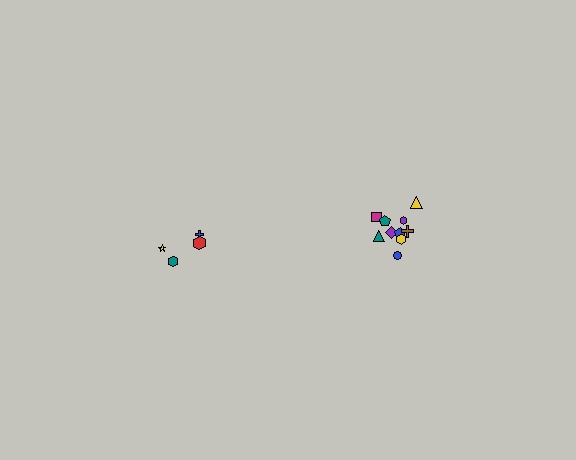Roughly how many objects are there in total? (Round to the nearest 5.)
Roughly 15 objects in total.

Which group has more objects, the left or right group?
The right group.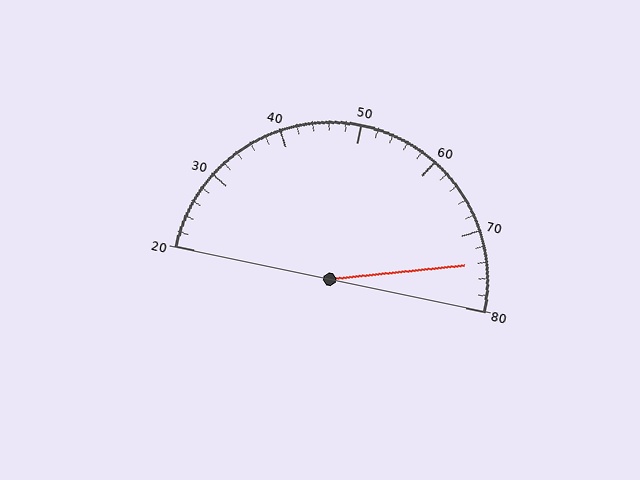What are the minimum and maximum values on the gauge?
The gauge ranges from 20 to 80.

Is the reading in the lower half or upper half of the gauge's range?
The reading is in the upper half of the range (20 to 80).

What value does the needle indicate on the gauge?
The needle indicates approximately 74.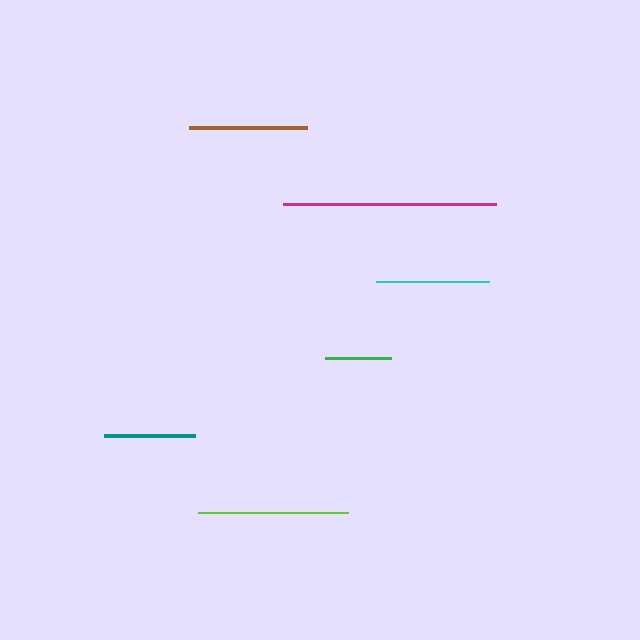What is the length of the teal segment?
The teal segment is approximately 91 pixels long.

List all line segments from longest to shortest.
From longest to shortest: magenta, lime, brown, cyan, teal, green.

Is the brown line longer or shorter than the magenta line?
The magenta line is longer than the brown line.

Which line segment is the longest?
The magenta line is the longest at approximately 213 pixels.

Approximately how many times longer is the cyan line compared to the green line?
The cyan line is approximately 1.7 times the length of the green line.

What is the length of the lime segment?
The lime segment is approximately 150 pixels long.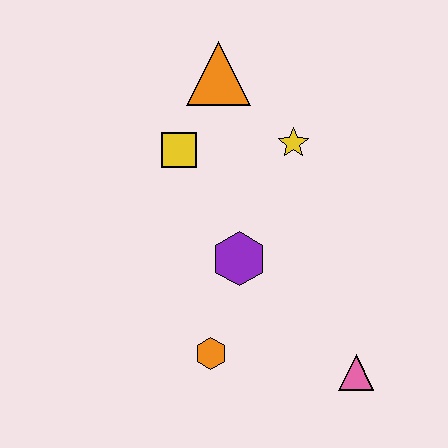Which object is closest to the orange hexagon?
The purple hexagon is closest to the orange hexagon.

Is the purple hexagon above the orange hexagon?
Yes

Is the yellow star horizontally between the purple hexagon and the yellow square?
No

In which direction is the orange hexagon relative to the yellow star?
The orange hexagon is below the yellow star.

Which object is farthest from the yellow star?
The pink triangle is farthest from the yellow star.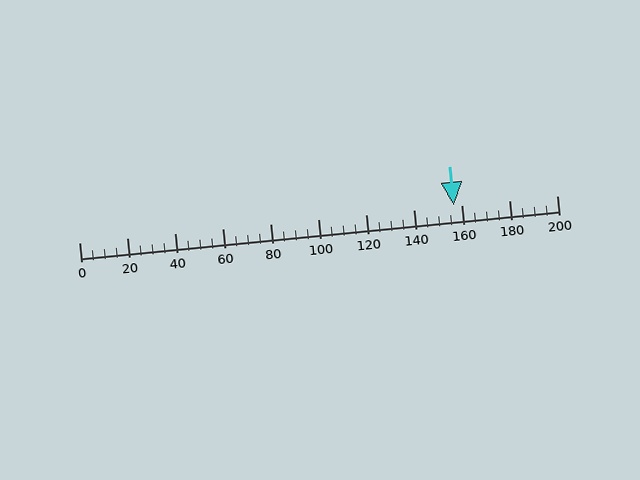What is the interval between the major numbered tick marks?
The major tick marks are spaced 20 units apart.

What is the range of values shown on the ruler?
The ruler shows values from 0 to 200.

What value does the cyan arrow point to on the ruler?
The cyan arrow points to approximately 157.